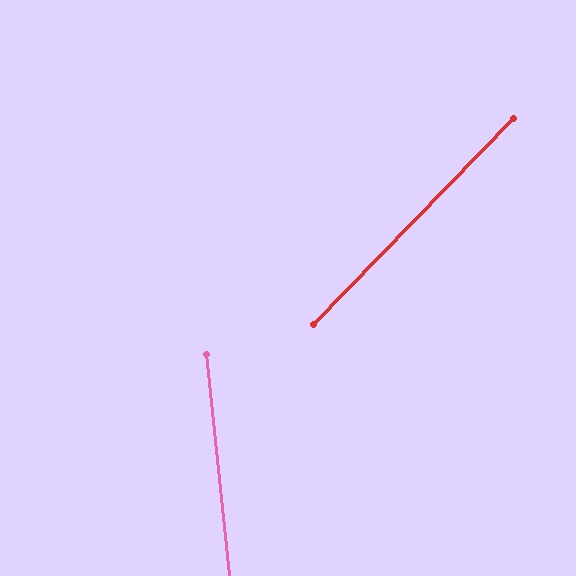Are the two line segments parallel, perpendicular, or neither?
Neither parallel nor perpendicular — they differ by about 50°.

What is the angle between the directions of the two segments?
Approximately 50 degrees.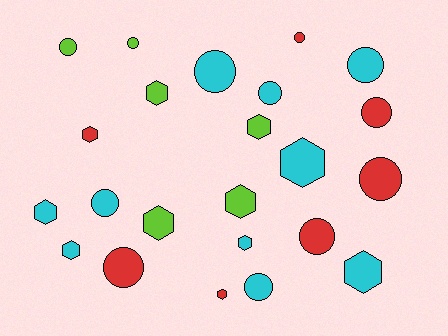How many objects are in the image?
There are 23 objects.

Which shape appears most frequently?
Circle, with 12 objects.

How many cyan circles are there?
There are 5 cyan circles.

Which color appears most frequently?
Cyan, with 10 objects.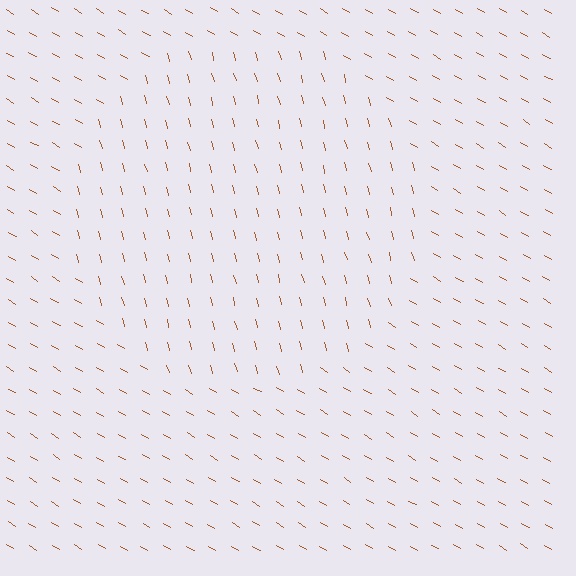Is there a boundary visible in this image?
Yes, there is a texture boundary formed by a change in line orientation.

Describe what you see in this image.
The image is filled with small brown line segments. A circle region in the image has lines oriented differently from the surrounding lines, creating a visible texture boundary.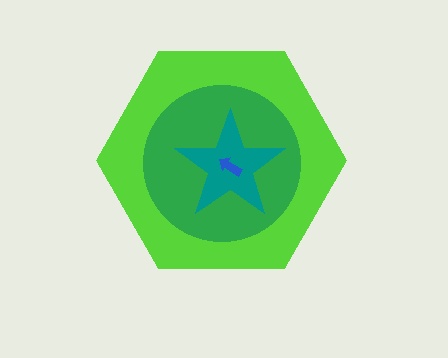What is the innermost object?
The blue arrow.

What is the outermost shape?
The lime hexagon.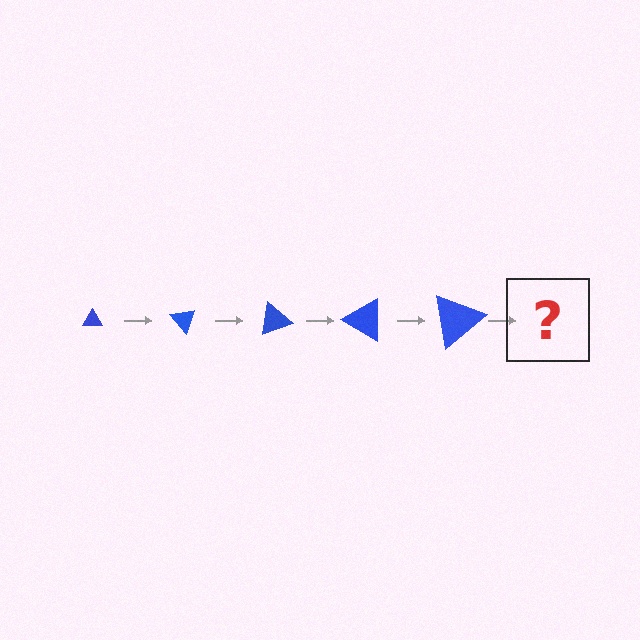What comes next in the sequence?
The next element should be a triangle, larger than the previous one and rotated 250 degrees from the start.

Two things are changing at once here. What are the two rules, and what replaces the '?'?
The two rules are that the triangle grows larger each step and it rotates 50 degrees each step. The '?' should be a triangle, larger than the previous one and rotated 250 degrees from the start.